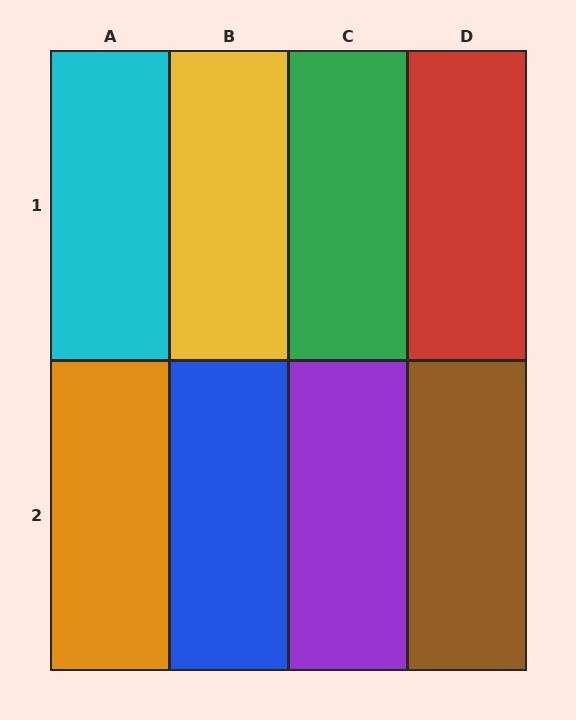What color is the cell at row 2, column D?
Brown.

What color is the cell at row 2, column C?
Purple.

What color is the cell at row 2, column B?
Blue.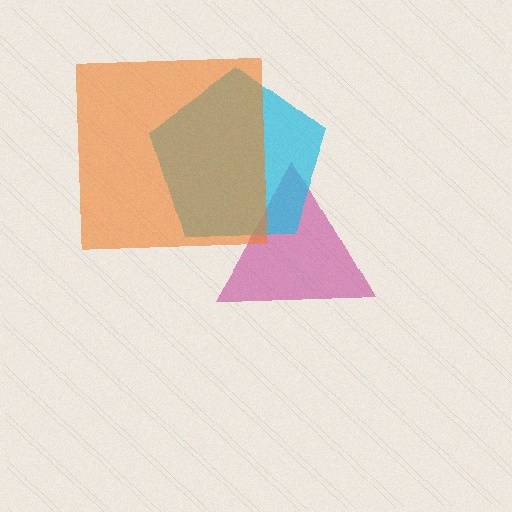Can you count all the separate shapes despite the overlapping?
Yes, there are 3 separate shapes.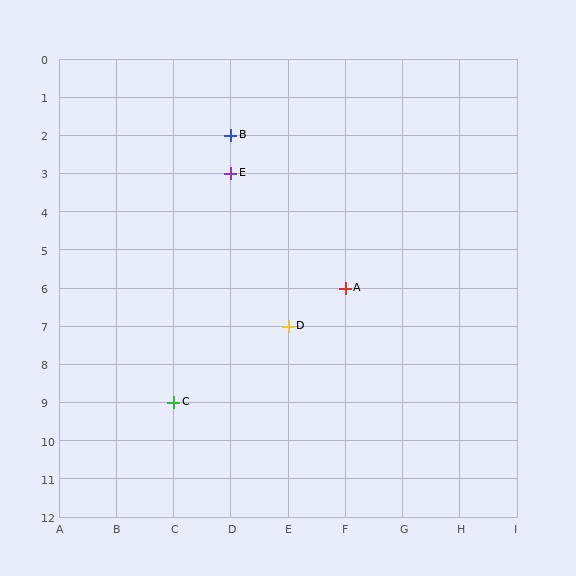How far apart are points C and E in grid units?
Points C and E are 1 column and 6 rows apart (about 6.1 grid units diagonally).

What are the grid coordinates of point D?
Point D is at grid coordinates (E, 7).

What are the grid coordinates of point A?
Point A is at grid coordinates (F, 6).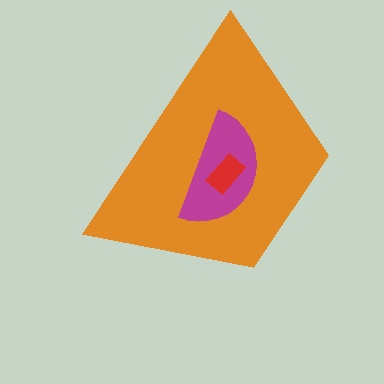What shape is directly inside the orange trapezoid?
The magenta semicircle.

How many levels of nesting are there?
3.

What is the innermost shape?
The red rectangle.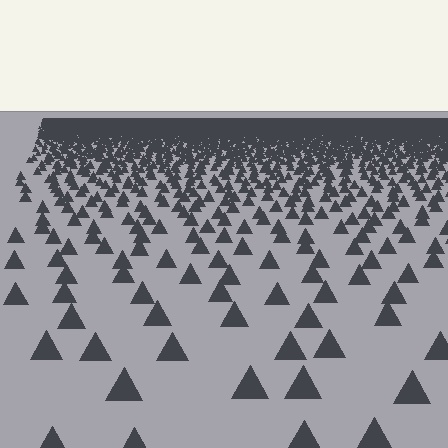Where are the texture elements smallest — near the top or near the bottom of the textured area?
Near the top.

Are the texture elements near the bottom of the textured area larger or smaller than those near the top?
Larger. Near the bottom, elements are closer to the viewer and appear at a bigger on-screen size.